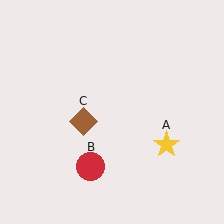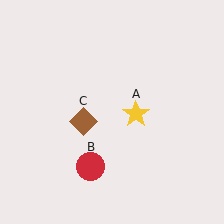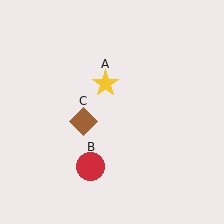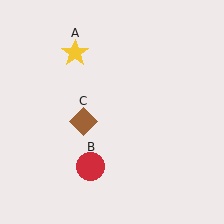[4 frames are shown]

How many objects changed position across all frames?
1 object changed position: yellow star (object A).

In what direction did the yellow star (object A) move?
The yellow star (object A) moved up and to the left.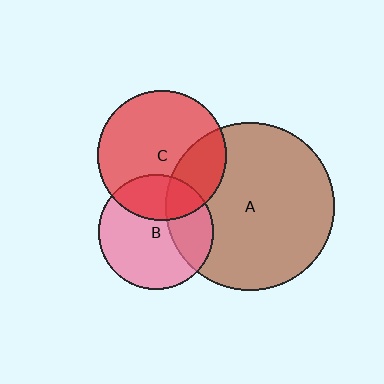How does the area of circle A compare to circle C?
Approximately 1.7 times.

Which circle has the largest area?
Circle A (brown).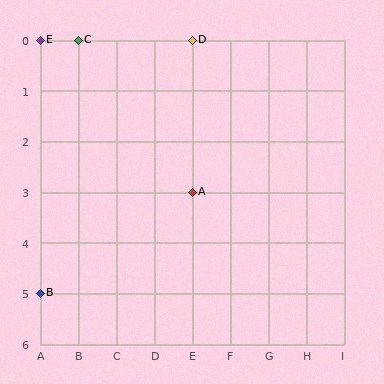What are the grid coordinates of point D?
Point D is at grid coordinates (E, 0).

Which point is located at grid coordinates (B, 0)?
Point C is at (B, 0).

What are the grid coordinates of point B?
Point B is at grid coordinates (A, 5).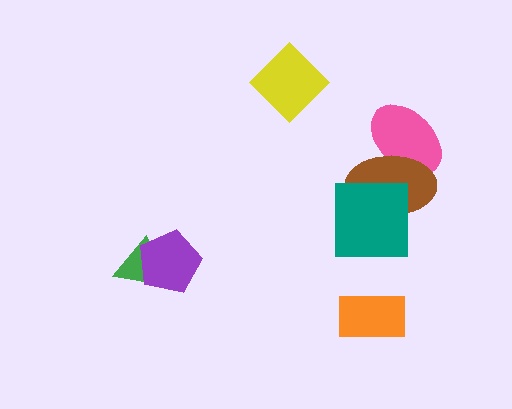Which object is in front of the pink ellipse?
The brown ellipse is in front of the pink ellipse.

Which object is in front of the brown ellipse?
The teal square is in front of the brown ellipse.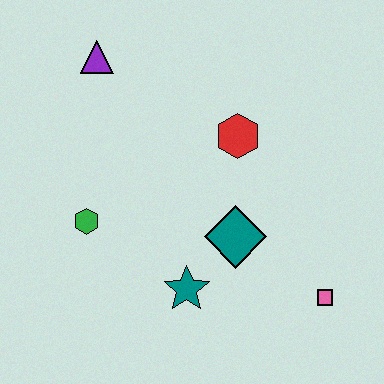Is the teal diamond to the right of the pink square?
No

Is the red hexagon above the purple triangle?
No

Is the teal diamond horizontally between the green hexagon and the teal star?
No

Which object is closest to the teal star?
The teal diamond is closest to the teal star.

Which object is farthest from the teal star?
The purple triangle is farthest from the teal star.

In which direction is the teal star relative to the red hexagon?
The teal star is below the red hexagon.